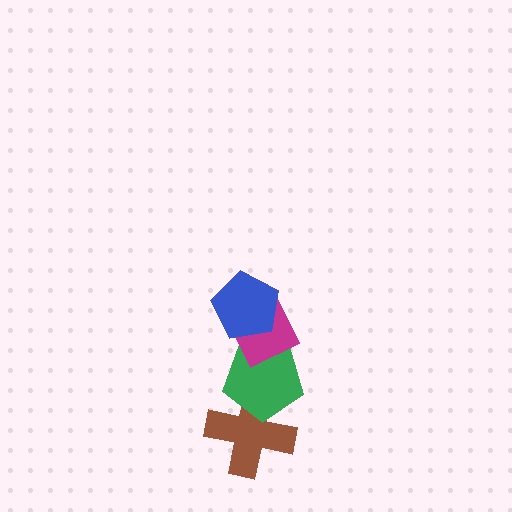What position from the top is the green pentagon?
The green pentagon is 3rd from the top.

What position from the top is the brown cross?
The brown cross is 4th from the top.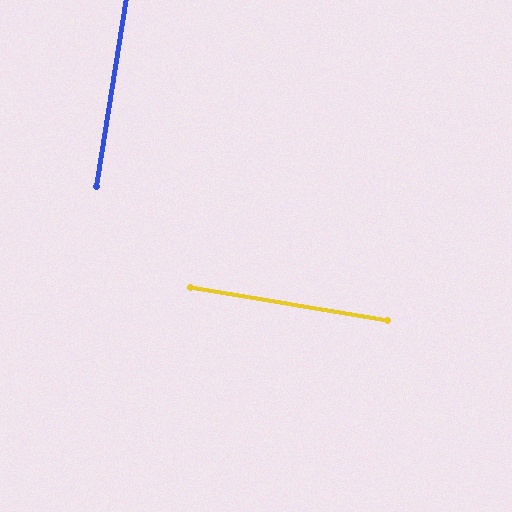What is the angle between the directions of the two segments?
Approximately 90 degrees.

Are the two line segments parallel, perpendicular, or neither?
Perpendicular — they meet at approximately 90°.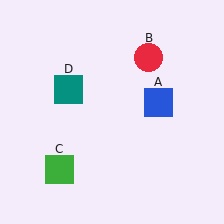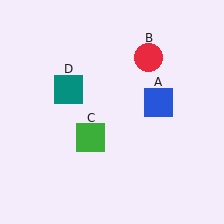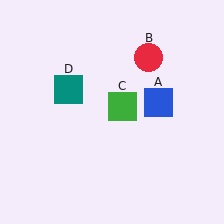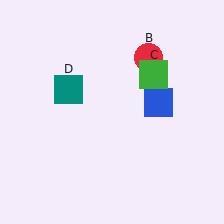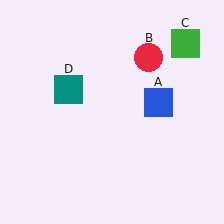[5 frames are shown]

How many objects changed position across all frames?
1 object changed position: green square (object C).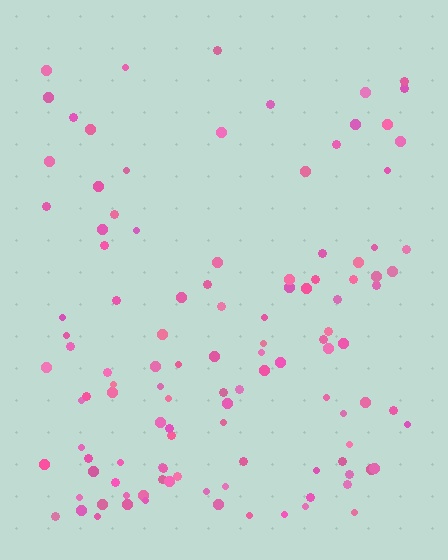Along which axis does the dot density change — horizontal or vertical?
Vertical.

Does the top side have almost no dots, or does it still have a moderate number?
Still a moderate number, just noticeably fewer than the bottom.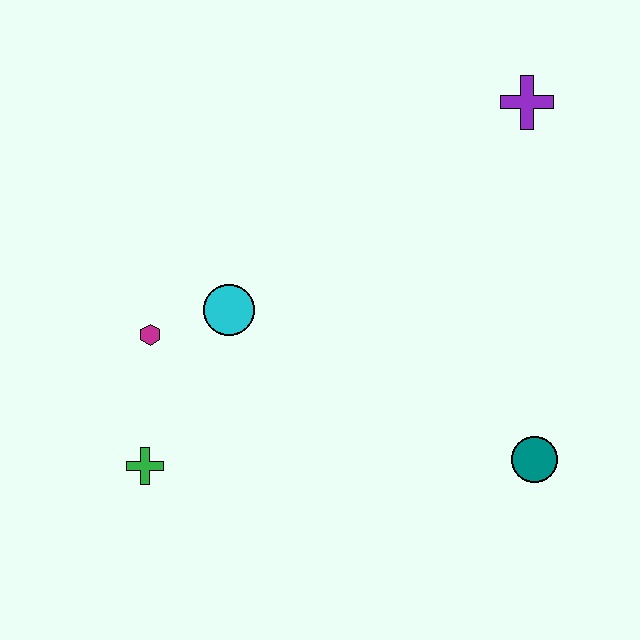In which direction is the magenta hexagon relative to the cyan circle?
The magenta hexagon is to the left of the cyan circle.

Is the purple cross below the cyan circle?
No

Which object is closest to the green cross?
The magenta hexagon is closest to the green cross.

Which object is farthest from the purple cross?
The green cross is farthest from the purple cross.